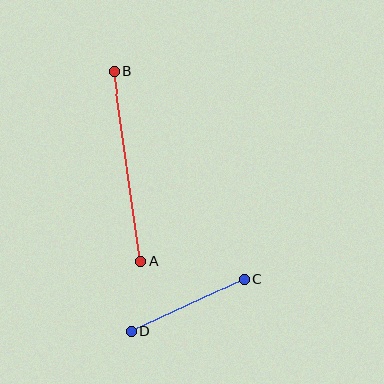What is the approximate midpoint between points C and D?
The midpoint is at approximately (188, 305) pixels.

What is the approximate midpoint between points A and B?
The midpoint is at approximately (127, 166) pixels.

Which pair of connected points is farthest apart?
Points A and B are farthest apart.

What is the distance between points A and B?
The distance is approximately 192 pixels.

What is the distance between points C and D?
The distance is approximately 123 pixels.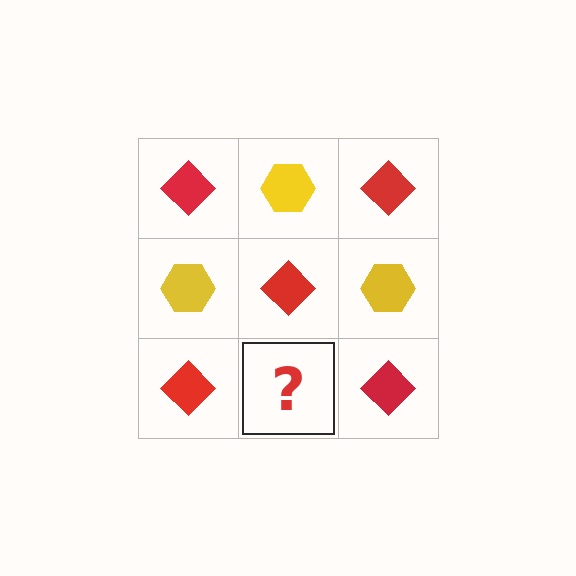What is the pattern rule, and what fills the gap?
The rule is that it alternates red diamond and yellow hexagon in a checkerboard pattern. The gap should be filled with a yellow hexagon.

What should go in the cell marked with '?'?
The missing cell should contain a yellow hexagon.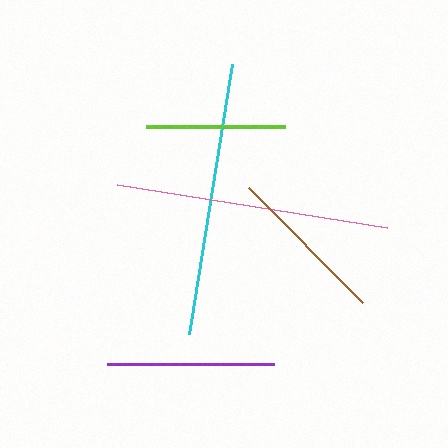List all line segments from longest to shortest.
From longest to shortest: cyan, pink, purple, brown, lime.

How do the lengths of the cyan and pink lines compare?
The cyan and pink lines are approximately the same length.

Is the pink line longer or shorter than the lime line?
The pink line is longer than the lime line.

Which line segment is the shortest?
The lime line is the shortest at approximately 139 pixels.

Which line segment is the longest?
The cyan line is the longest at approximately 274 pixels.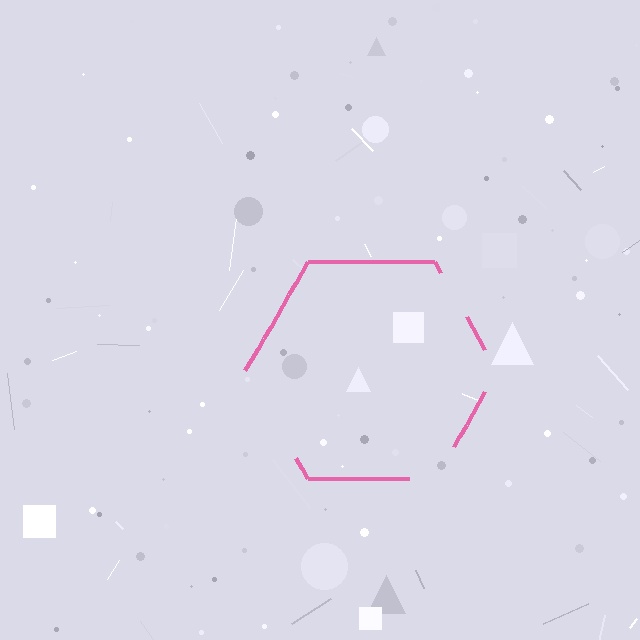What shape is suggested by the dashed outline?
The dashed outline suggests a hexagon.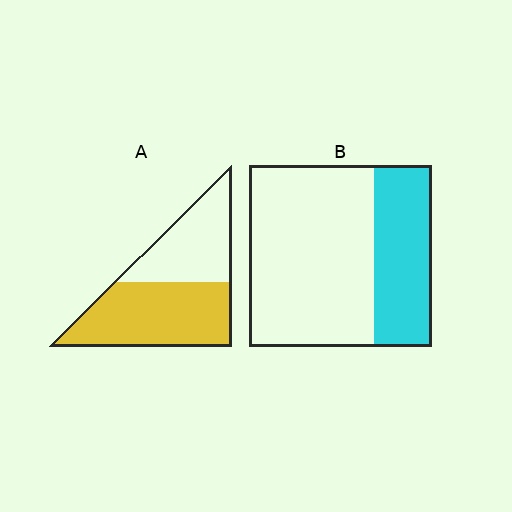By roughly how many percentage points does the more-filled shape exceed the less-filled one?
By roughly 25 percentage points (A over B).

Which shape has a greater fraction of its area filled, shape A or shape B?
Shape A.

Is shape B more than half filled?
No.